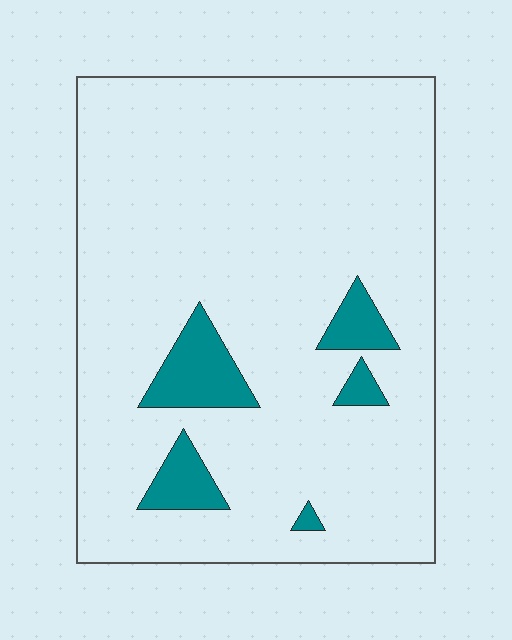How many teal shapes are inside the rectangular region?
5.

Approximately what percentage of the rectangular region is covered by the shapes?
Approximately 10%.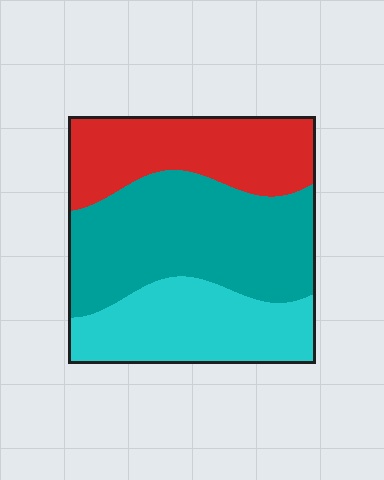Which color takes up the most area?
Teal, at roughly 45%.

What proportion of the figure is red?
Red takes up about one quarter (1/4) of the figure.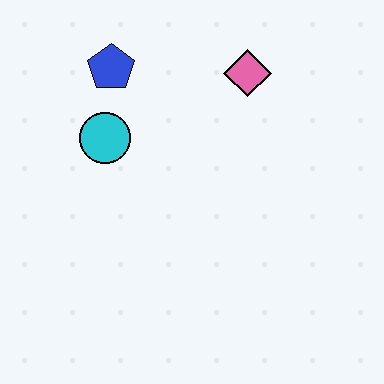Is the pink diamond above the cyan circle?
Yes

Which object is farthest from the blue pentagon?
The pink diamond is farthest from the blue pentagon.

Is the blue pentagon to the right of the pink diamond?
No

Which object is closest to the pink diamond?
The blue pentagon is closest to the pink diamond.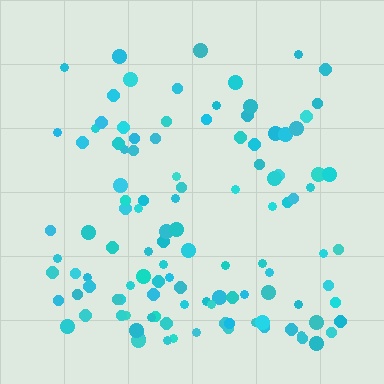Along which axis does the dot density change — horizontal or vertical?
Vertical.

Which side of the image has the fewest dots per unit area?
The top.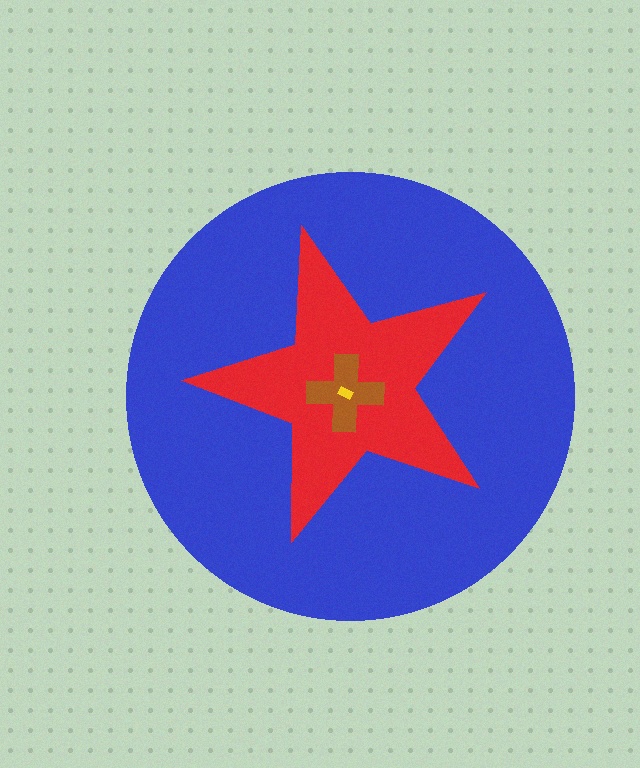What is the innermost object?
The yellow rectangle.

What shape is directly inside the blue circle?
The red star.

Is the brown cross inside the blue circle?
Yes.